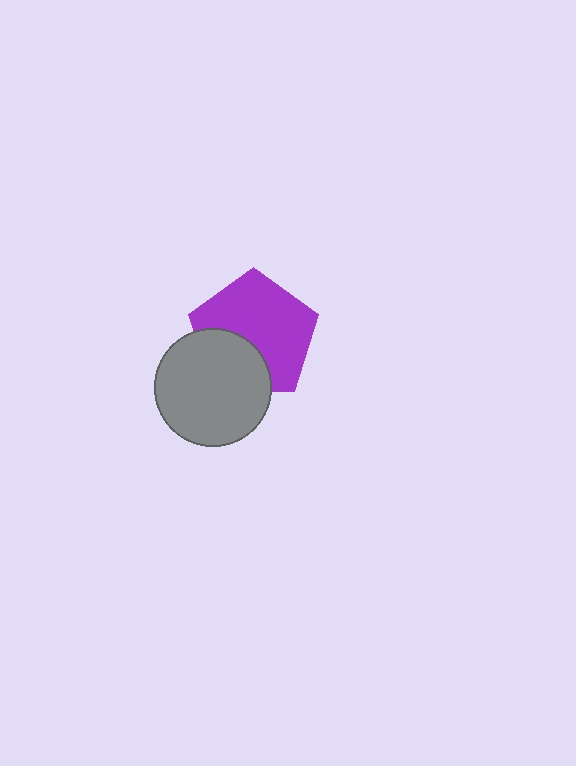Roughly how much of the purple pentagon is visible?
Most of it is visible (roughly 68%).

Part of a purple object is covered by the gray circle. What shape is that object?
It is a pentagon.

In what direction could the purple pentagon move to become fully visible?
The purple pentagon could move up. That would shift it out from behind the gray circle entirely.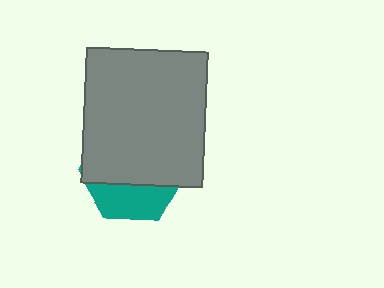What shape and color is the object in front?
The object in front is a gray rectangle.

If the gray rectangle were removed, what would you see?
You would see the complete teal hexagon.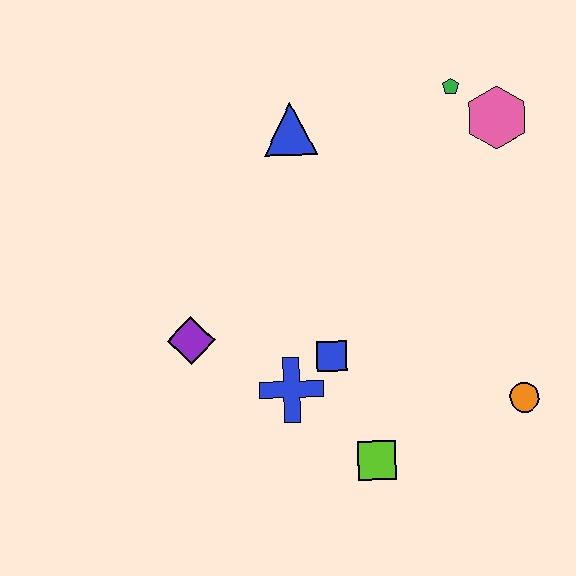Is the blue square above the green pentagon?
No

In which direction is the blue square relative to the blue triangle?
The blue square is below the blue triangle.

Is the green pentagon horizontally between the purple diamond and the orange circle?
Yes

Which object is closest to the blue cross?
The blue square is closest to the blue cross.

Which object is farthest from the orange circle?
The blue triangle is farthest from the orange circle.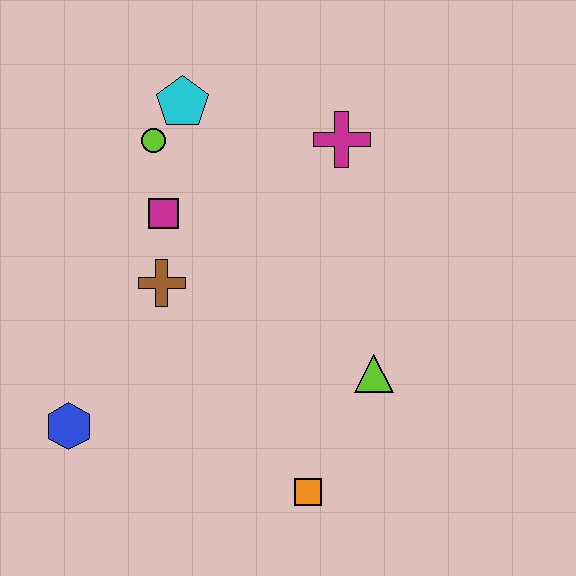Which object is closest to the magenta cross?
The cyan pentagon is closest to the magenta cross.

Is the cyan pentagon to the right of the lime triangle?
No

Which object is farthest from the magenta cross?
The blue hexagon is farthest from the magenta cross.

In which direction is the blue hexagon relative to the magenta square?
The blue hexagon is below the magenta square.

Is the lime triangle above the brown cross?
No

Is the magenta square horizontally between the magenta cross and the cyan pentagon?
No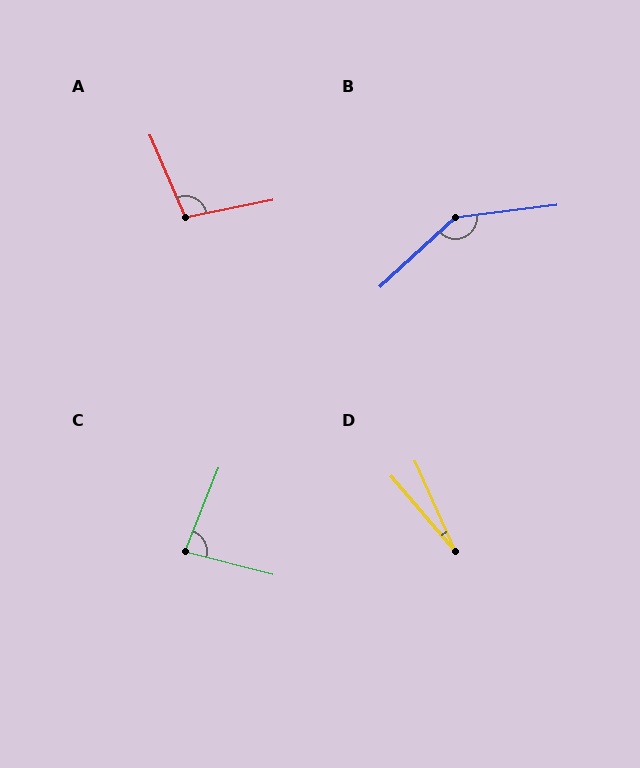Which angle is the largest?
B, at approximately 144 degrees.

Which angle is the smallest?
D, at approximately 17 degrees.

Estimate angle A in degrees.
Approximately 103 degrees.